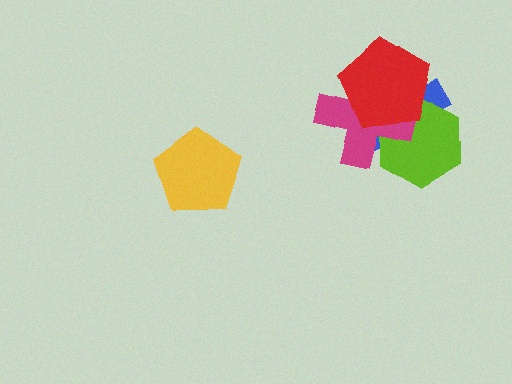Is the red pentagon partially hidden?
No, no other shape covers it.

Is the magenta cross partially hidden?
Yes, it is partially covered by another shape.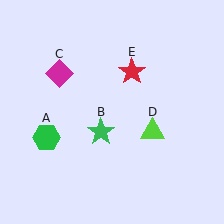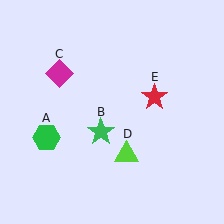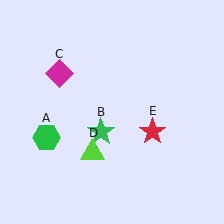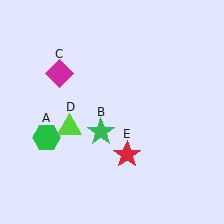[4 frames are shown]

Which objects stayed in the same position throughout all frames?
Green hexagon (object A) and green star (object B) and magenta diamond (object C) remained stationary.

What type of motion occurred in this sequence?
The lime triangle (object D), red star (object E) rotated clockwise around the center of the scene.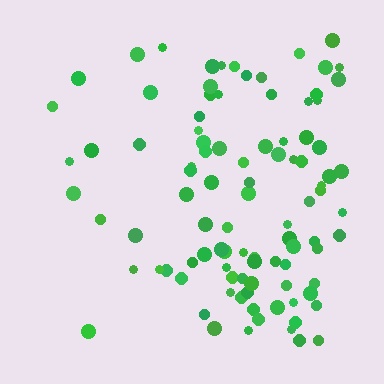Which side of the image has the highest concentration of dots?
The right.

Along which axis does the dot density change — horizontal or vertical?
Horizontal.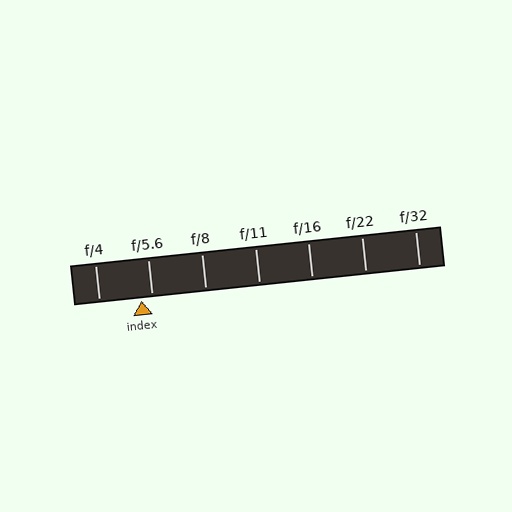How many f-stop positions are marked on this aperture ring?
There are 7 f-stop positions marked.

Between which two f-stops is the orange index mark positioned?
The index mark is between f/4 and f/5.6.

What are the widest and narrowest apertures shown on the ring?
The widest aperture shown is f/4 and the narrowest is f/32.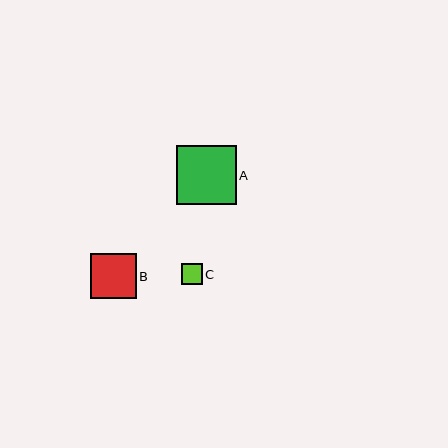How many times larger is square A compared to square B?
Square A is approximately 1.3 times the size of square B.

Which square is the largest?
Square A is the largest with a size of approximately 59 pixels.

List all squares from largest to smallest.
From largest to smallest: A, B, C.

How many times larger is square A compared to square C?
Square A is approximately 2.8 times the size of square C.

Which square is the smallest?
Square C is the smallest with a size of approximately 21 pixels.